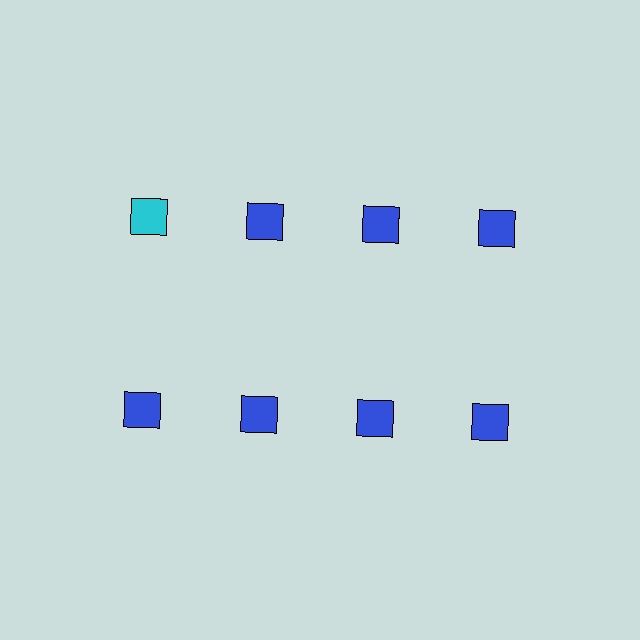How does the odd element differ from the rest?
It has a different color: cyan instead of blue.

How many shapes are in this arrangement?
There are 8 shapes arranged in a grid pattern.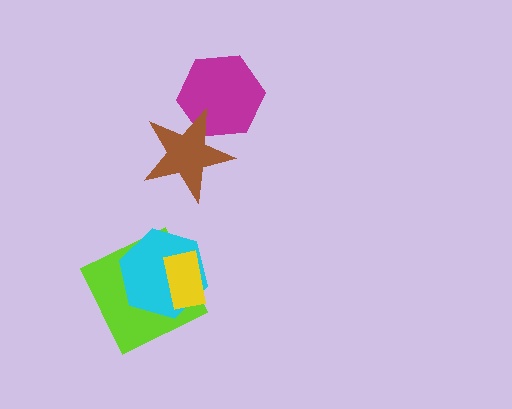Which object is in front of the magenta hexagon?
The brown star is in front of the magenta hexagon.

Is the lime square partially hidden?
Yes, it is partially covered by another shape.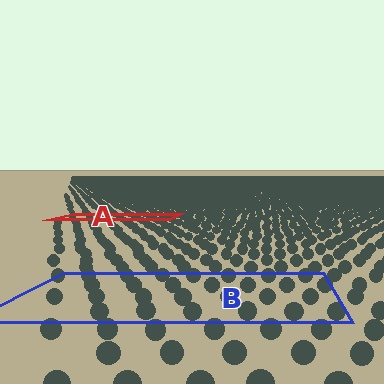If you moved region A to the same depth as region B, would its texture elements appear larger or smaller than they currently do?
They would appear larger. At a closer depth, the same texture elements are projected at a bigger on-screen size.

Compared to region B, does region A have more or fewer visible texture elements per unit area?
Region A has more texture elements per unit area — they are packed more densely because it is farther away.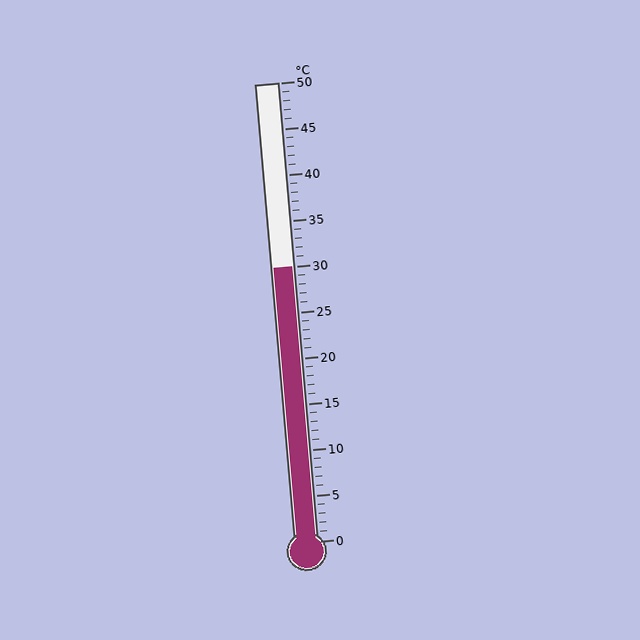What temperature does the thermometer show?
The thermometer shows approximately 30°C.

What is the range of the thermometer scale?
The thermometer scale ranges from 0°C to 50°C.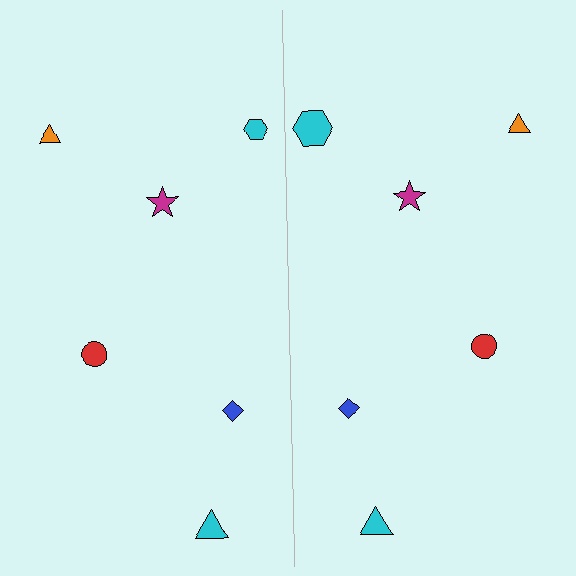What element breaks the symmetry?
The cyan hexagon on the right side has a different size than its mirror counterpart.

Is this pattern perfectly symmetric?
No, the pattern is not perfectly symmetric. The cyan hexagon on the right side has a different size than its mirror counterpart.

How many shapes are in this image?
There are 12 shapes in this image.